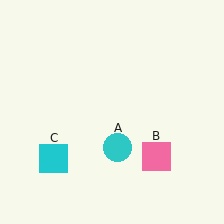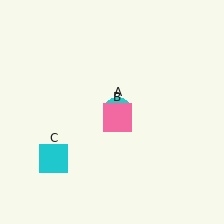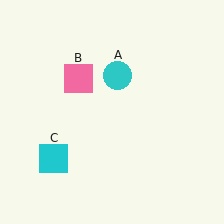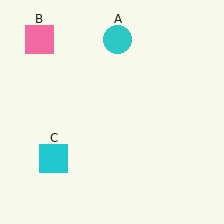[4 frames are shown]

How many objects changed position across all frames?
2 objects changed position: cyan circle (object A), pink square (object B).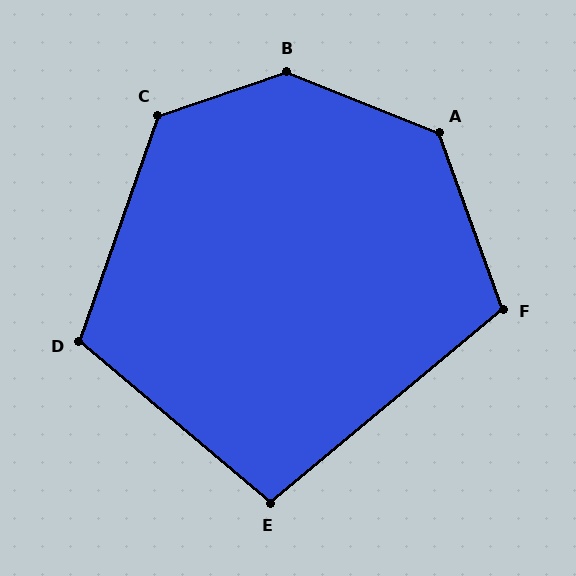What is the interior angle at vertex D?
Approximately 111 degrees (obtuse).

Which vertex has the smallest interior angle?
E, at approximately 100 degrees.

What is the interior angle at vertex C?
Approximately 128 degrees (obtuse).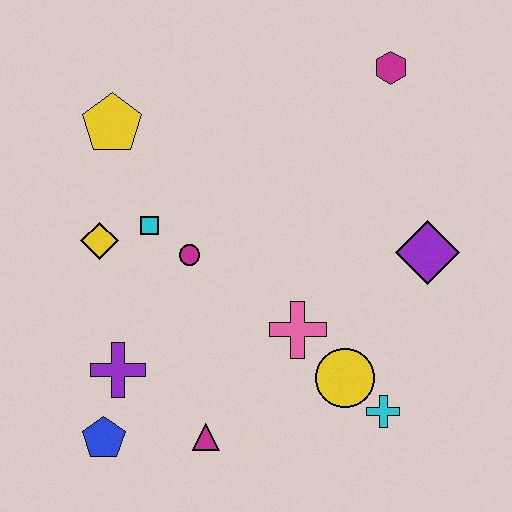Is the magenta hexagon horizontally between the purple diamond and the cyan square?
Yes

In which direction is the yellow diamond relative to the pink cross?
The yellow diamond is to the left of the pink cross.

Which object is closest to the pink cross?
The yellow circle is closest to the pink cross.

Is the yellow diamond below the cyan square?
Yes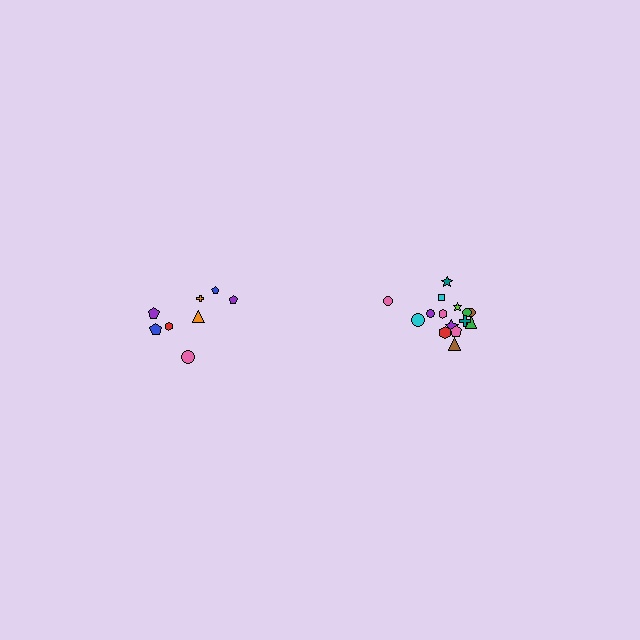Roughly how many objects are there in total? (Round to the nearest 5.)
Roughly 25 objects in total.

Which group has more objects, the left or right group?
The right group.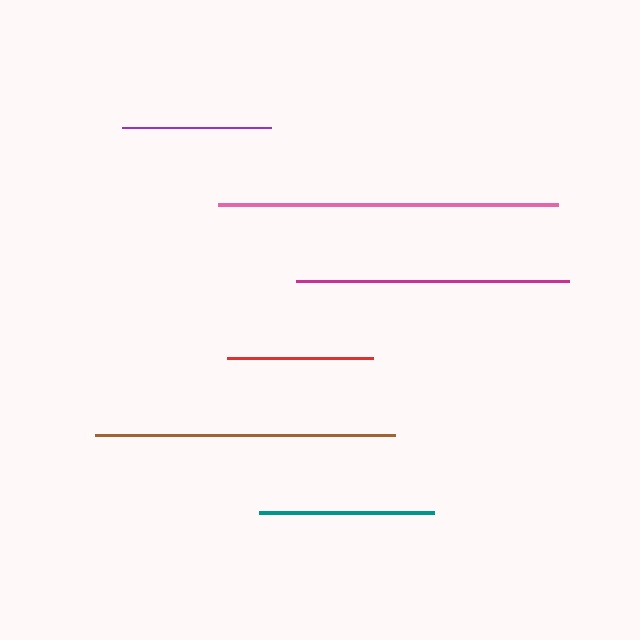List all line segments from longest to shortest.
From longest to shortest: pink, brown, magenta, teal, purple, red.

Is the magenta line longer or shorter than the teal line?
The magenta line is longer than the teal line.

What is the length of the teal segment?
The teal segment is approximately 175 pixels long.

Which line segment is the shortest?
The red line is the shortest at approximately 146 pixels.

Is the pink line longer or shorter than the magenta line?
The pink line is longer than the magenta line.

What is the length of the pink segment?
The pink segment is approximately 340 pixels long.